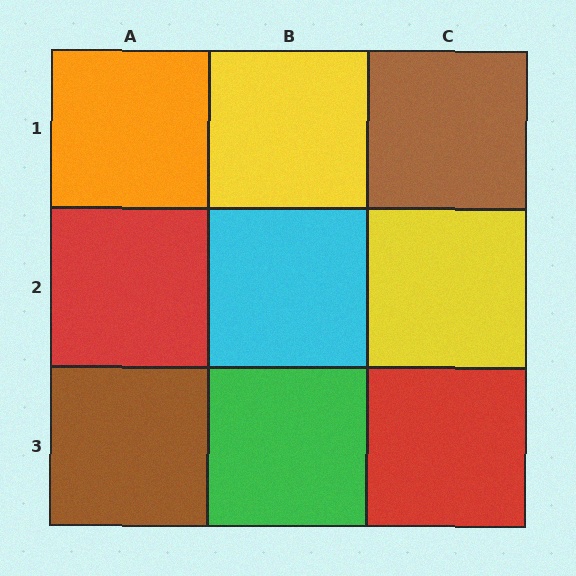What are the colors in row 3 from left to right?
Brown, green, red.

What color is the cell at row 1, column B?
Yellow.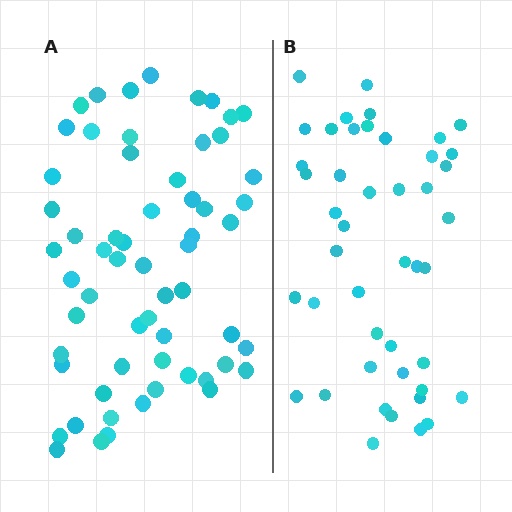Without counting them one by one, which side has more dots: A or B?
Region A (the left region) has more dots.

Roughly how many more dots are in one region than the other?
Region A has approximately 15 more dots than region B.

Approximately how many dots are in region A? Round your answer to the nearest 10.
About 60 dots.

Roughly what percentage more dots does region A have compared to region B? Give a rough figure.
About 35% more.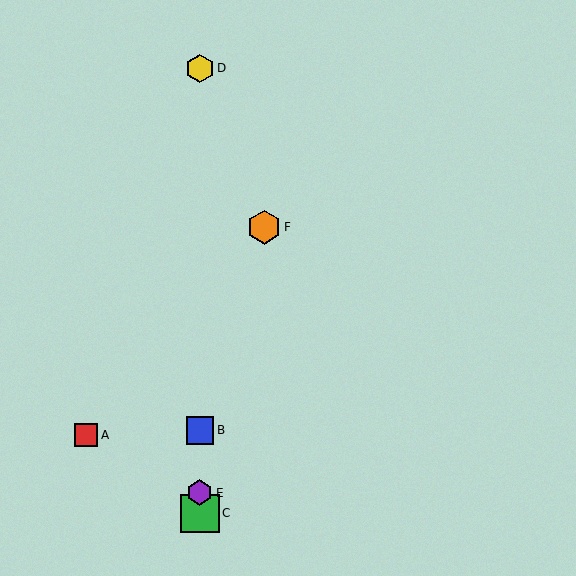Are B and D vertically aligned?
Yes, both are at x≈200.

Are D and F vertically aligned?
No, D is at x≈200 and F is at x≈264.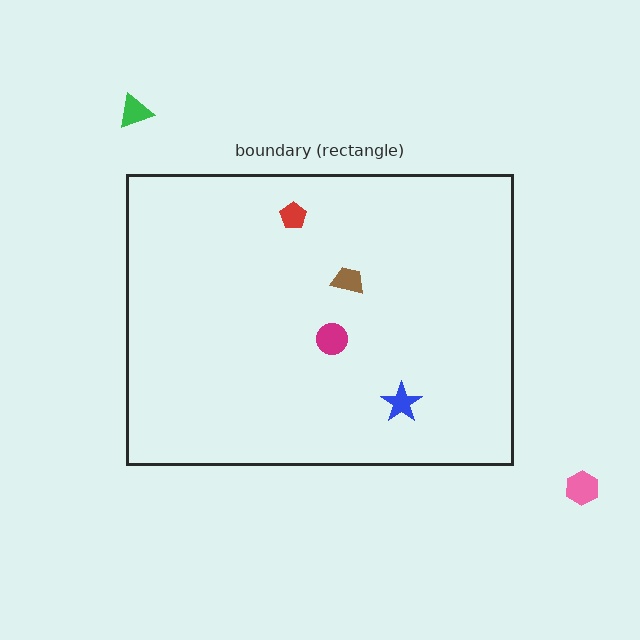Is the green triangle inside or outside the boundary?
Outside.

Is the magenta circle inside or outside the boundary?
Inside.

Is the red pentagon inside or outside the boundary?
Inside.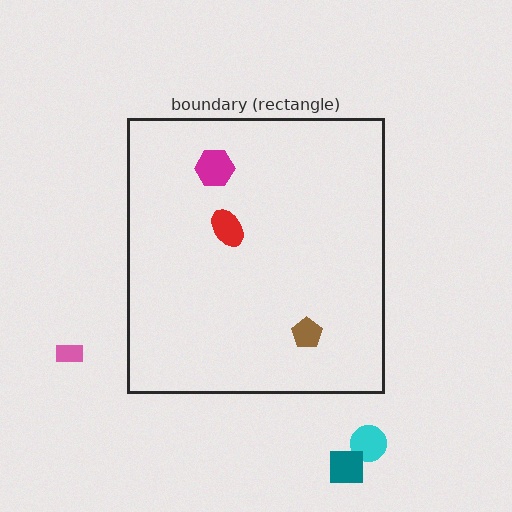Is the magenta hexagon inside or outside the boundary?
Inside.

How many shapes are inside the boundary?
3 inside, 3 outside.